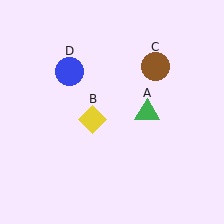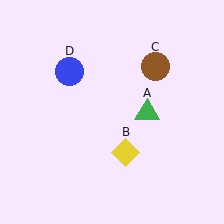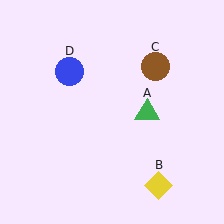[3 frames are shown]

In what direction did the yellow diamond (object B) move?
The yellow diamond (object B) moved down and to the right.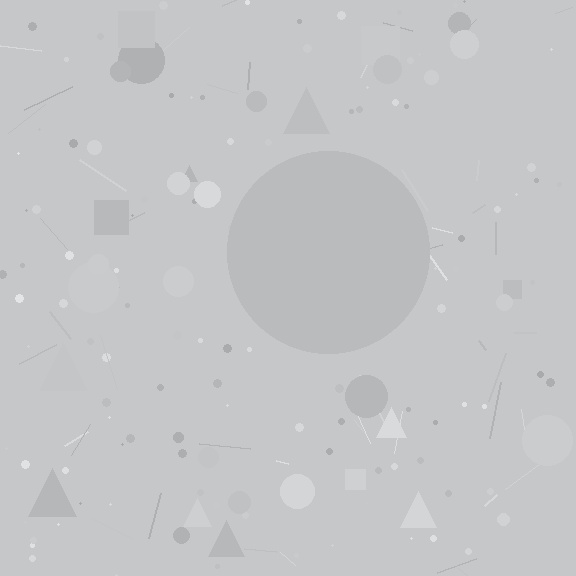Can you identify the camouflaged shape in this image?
The camouflaged shape is a circle.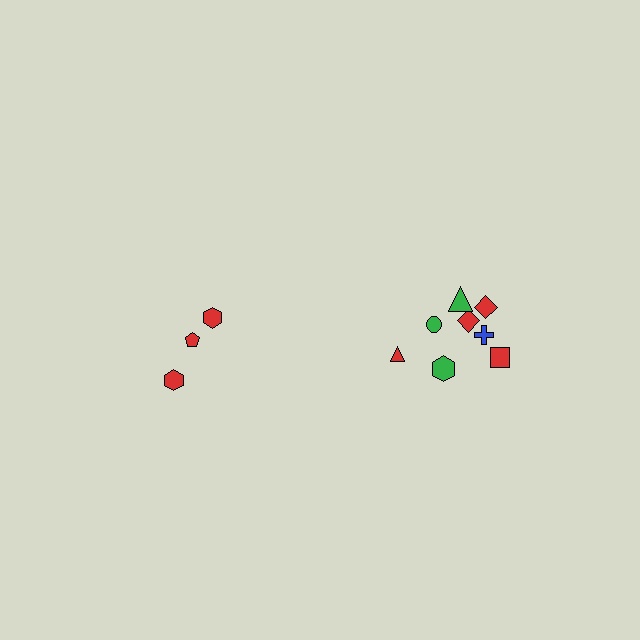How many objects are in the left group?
There are 3 objects.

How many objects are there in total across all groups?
There are 11 objects.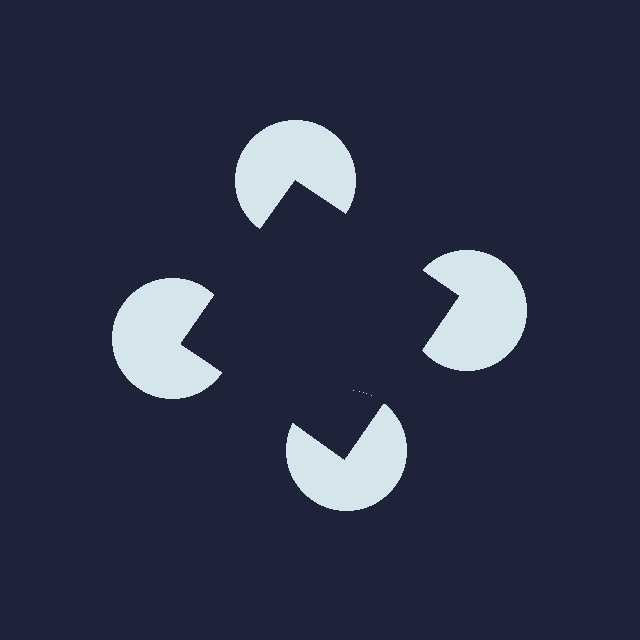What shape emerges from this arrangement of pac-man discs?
An illusory square — its edges are inferred from the aligned wedge cuts in the pac-man discs, not physically drawn.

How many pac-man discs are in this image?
There are 4 — one at each vertex of the illusory square.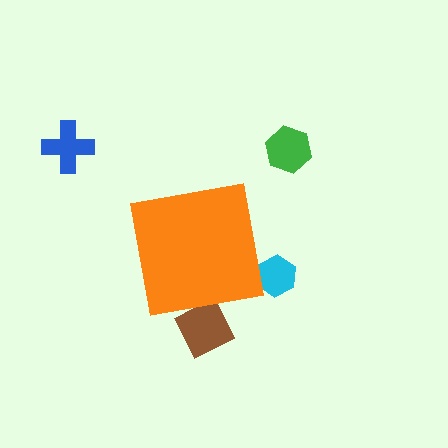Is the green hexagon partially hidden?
No, the green hexagon is fully visible.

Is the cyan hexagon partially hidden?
Yes, the cyan hexagon is partially hidden behind the orange square.